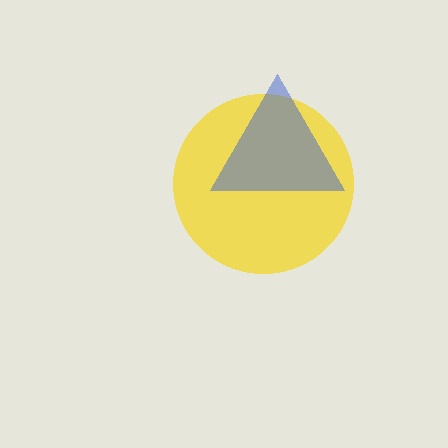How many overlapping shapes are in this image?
There are 2 overlapping shapes in the image.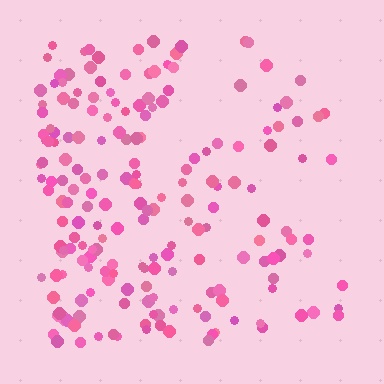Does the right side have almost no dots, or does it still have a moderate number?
Still a moderate number, just noticeably fewer than the left.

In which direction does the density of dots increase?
From right to left, with the left side densest.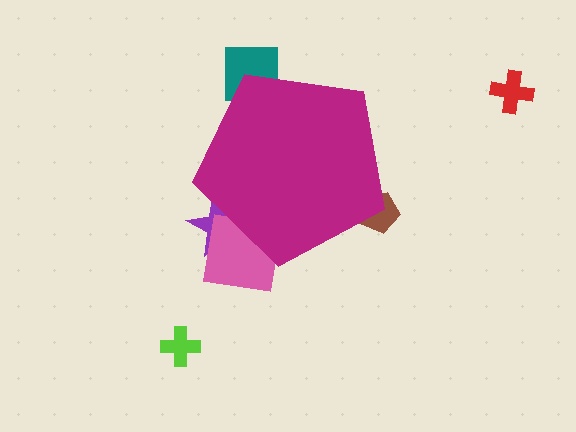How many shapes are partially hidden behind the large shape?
4 shapes are partially hidden.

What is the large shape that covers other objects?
A magenta pentagon.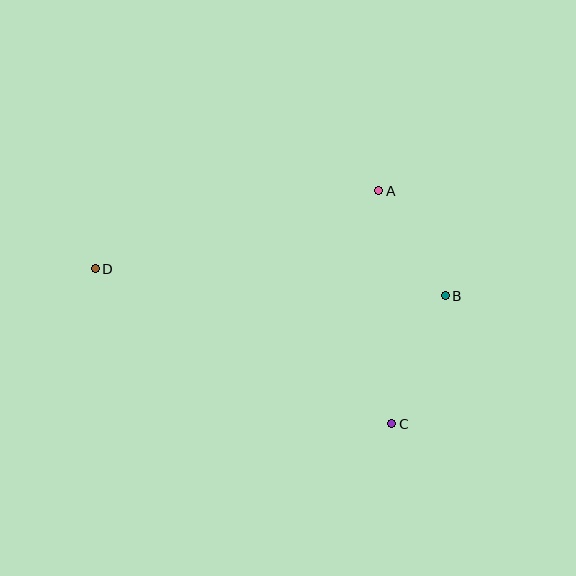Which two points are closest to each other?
Points A and B are closest to each other.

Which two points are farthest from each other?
Points B and D are farthest from each other.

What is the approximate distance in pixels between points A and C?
The distance between A and C is approximately 233 pixels.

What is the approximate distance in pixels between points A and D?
The distance between A and D is approximately 294 pixels.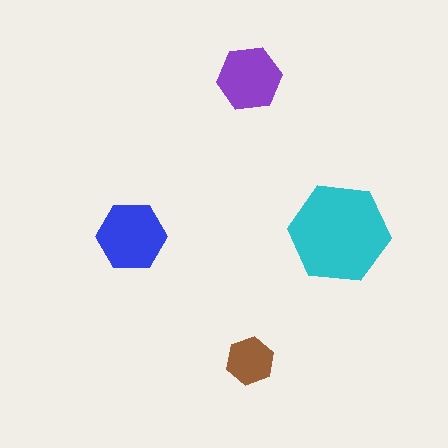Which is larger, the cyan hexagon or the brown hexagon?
The cyan one.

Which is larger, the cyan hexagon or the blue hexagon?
The cyan one.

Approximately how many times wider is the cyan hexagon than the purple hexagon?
About 1.5 times wider.